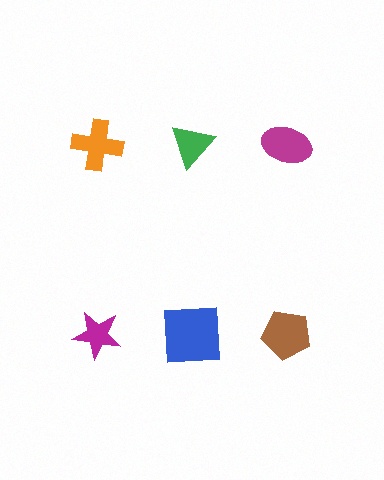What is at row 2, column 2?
A blue square.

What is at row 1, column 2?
A green triangle.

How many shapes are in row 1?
3 shapes.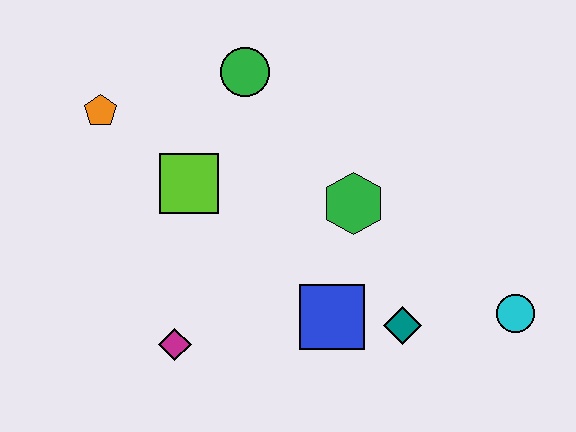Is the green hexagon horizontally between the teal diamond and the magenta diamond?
Yes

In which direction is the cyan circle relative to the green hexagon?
The cyan circle is to the right of the green hexagon.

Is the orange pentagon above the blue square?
Yes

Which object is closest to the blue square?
The teal diamond is closest to the blue square.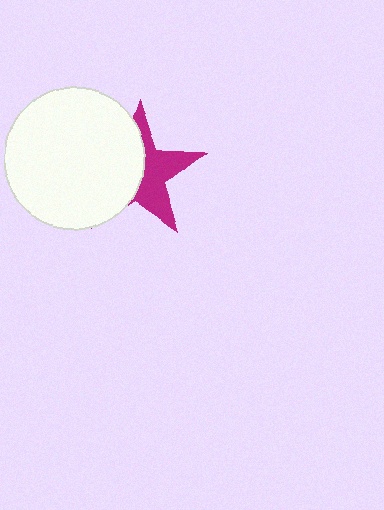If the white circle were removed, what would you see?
You would see the complete magenta star.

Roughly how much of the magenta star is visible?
About half of it is visible (roughly 47%).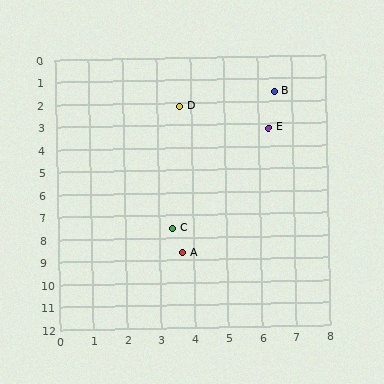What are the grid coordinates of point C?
Point C is at approximately (3.4, 7.6).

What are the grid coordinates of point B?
Point B is at approximately (6.5, 1.6).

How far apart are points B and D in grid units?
Points B and D are about 2.9 grid units apart.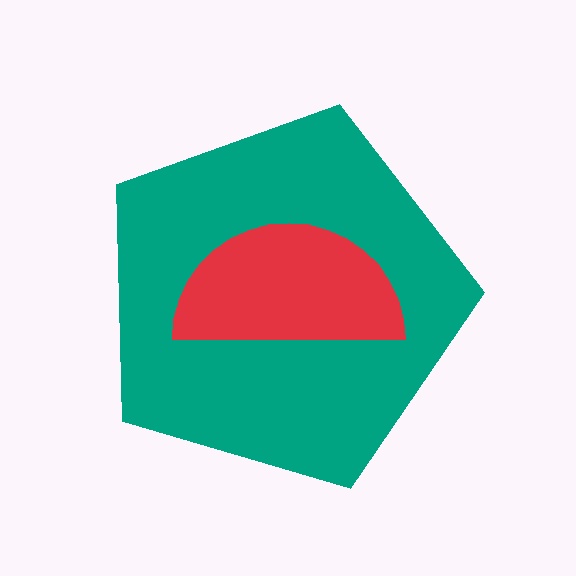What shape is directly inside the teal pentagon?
The red semicircle.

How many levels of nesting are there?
2.